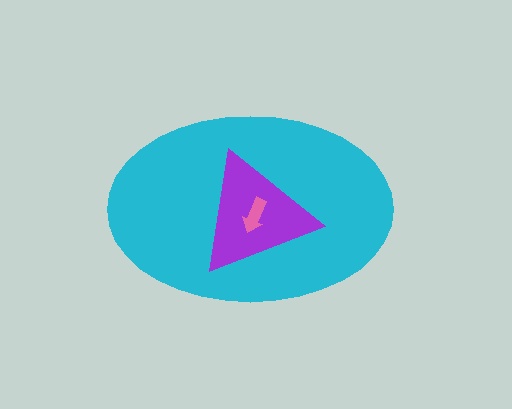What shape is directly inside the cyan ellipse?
The purple triangle.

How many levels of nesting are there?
3.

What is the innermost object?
The pink arrow.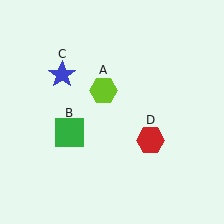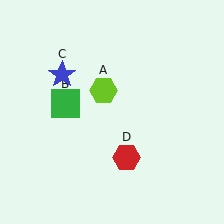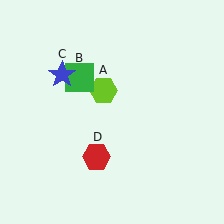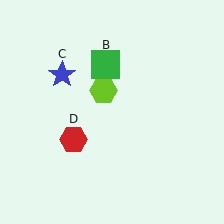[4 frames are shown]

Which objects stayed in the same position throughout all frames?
Lime hexagon (object A) and blue star (object C) remained stationary.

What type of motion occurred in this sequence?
The green square (object B), red hexagon (object D) rotated clockwise around the center of the scene.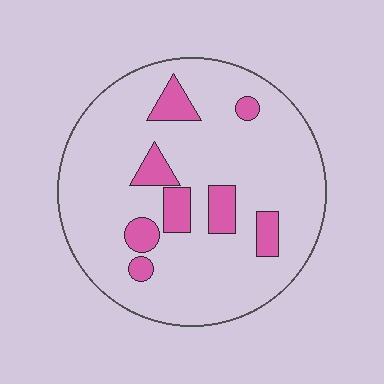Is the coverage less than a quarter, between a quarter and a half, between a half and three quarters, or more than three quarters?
Less than a quarter.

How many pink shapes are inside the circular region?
8.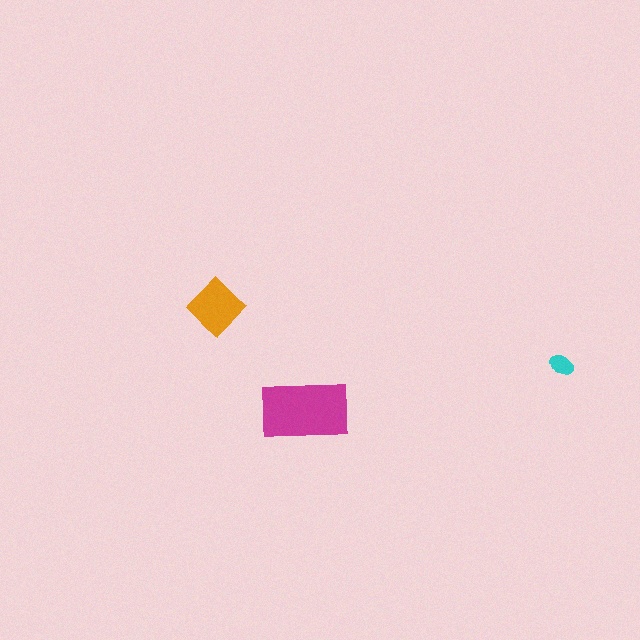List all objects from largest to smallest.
The magenta rectangle, the orange diamond, the cyan ellipse.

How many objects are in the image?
There are 3 objects in the image.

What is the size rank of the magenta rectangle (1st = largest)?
1st.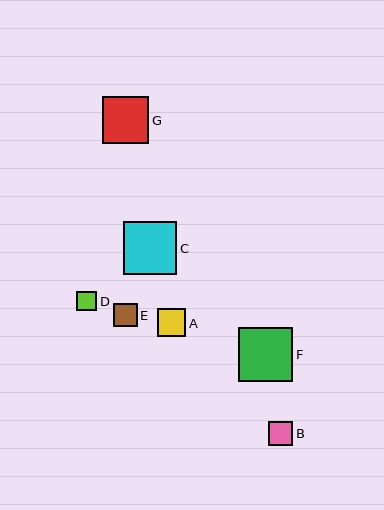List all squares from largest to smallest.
From largest to smallest: F, C, G, A, B, E, D.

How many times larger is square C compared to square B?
Square C is approximately 2.2 times the size of square B.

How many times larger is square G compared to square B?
Square G is approximately 1.9 times the size of square B.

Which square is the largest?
Square F is the largest with a size of approximately 54 pixels.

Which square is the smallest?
Square D is the smallest with a size of approximately 20 pixels.